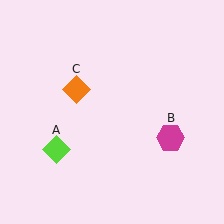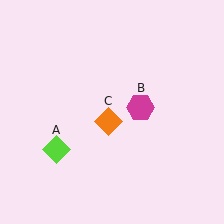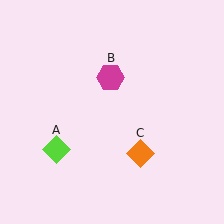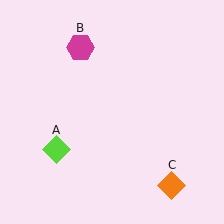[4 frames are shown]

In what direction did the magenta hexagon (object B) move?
The magenta hexagon (object B) moved up and to the left.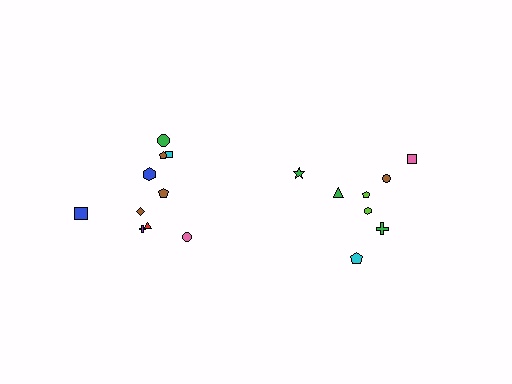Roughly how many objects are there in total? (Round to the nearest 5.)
Roughly 20 objects in total.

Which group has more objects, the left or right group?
The left group.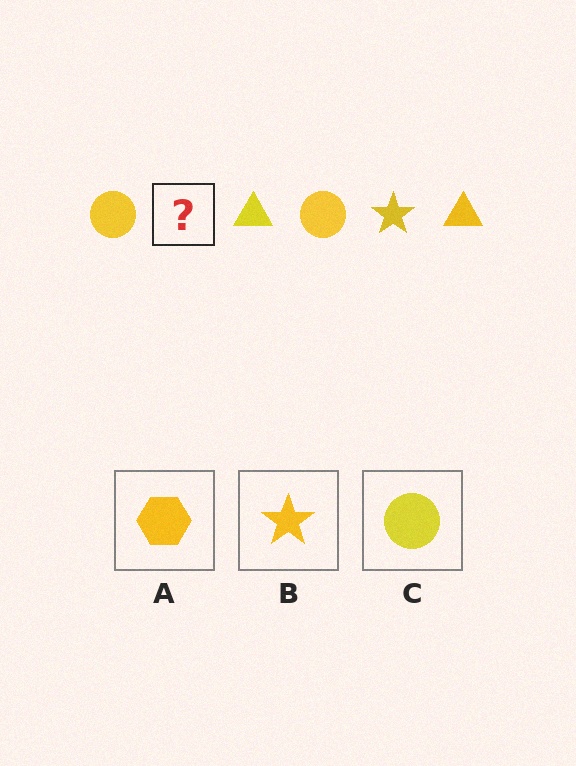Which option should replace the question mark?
Option B.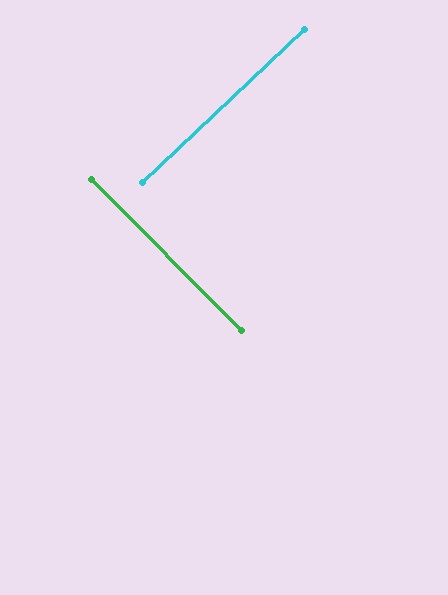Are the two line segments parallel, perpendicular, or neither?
Perpendicular — they meet at approximately 89°.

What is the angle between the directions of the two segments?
Approximately 89 degrees.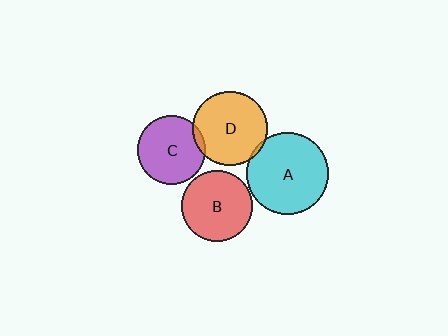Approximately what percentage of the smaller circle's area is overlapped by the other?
Approximately 5%.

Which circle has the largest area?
Circle A (cyan).